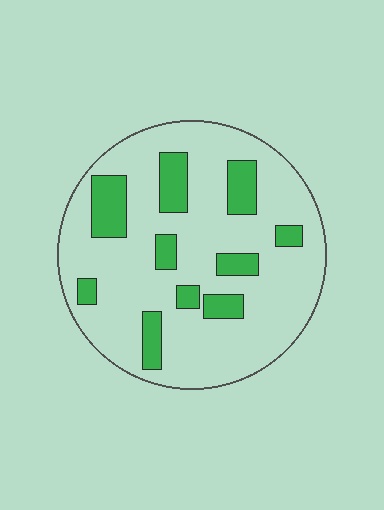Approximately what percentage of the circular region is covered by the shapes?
Approximately 20%.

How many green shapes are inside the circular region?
10.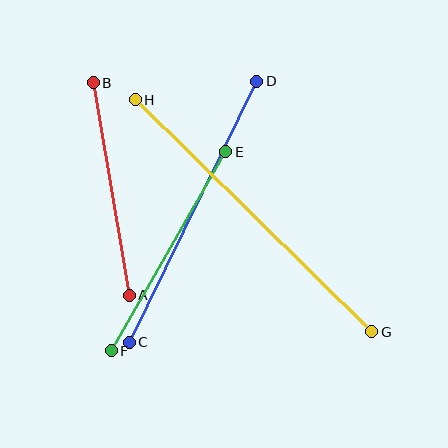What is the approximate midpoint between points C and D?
The midpoint is at approximately (193, 212) pixels.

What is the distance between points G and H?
The distance is approximately 331 pixels.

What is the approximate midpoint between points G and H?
The midpoint is at approximately (253, 216) pixels.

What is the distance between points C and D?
The distance is approximately 290 pixels.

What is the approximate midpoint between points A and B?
The midpoint is at approximately (111, 189) pixels.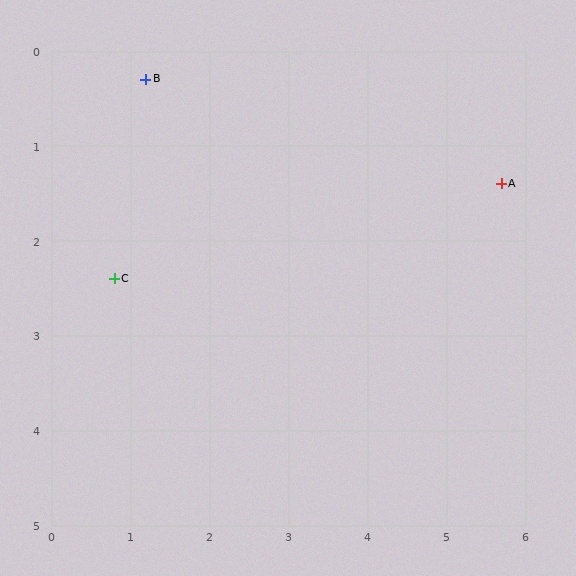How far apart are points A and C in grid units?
Points A and C are about 5.0 grid units apart.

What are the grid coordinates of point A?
Point A is at approximately (5.7, 1.4).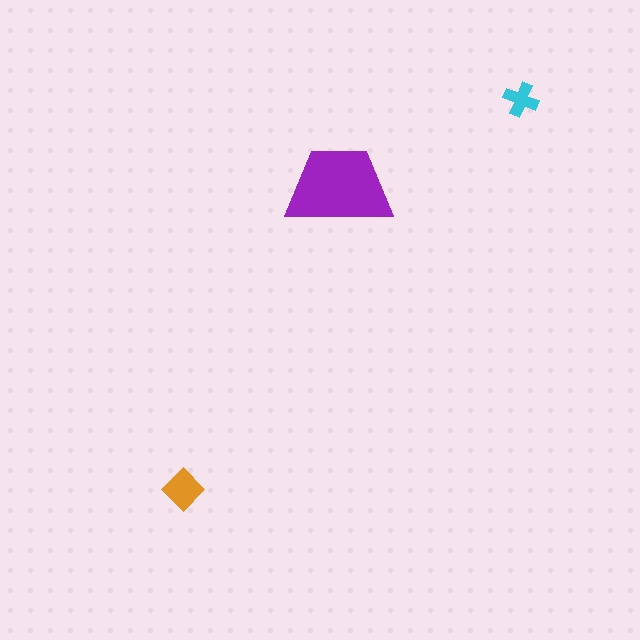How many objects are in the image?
There are 3 objects in the image.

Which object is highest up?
The cyan cross is topmost.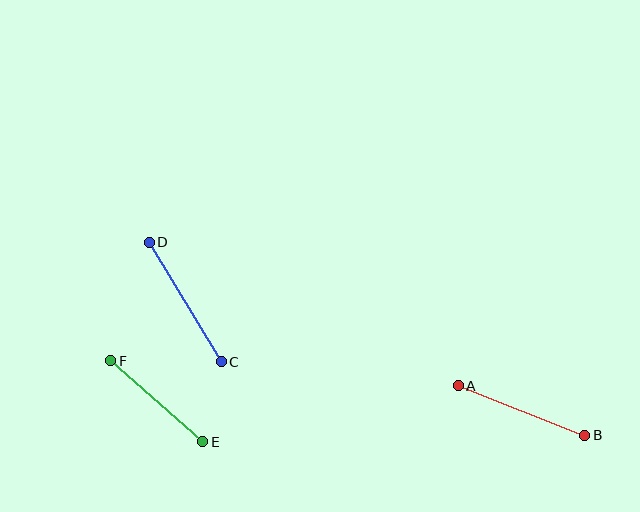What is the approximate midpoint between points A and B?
The midpoint is at approximately (522, 410) pixels.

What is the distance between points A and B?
The distance is approximately 136 pixels.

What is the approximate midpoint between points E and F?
The midpoint is at approximately (157, 401) pixels.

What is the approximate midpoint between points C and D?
The midpoint is at approximately (185, 302) pixels.